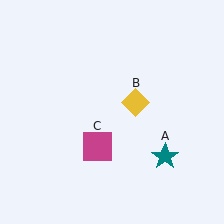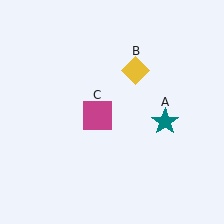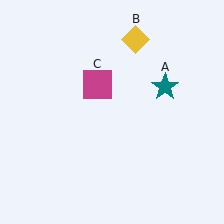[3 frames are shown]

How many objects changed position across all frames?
3 objects changed position: teal star (object A), yellow diamond (object B), magenta square (object C).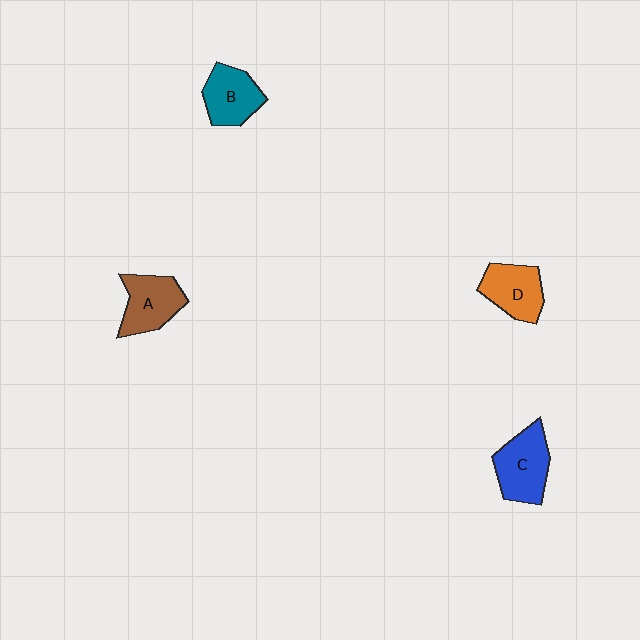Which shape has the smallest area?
Shape B (teal).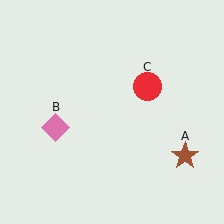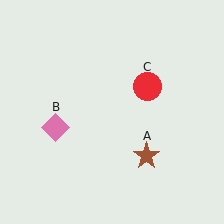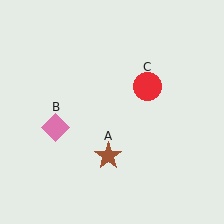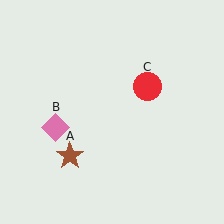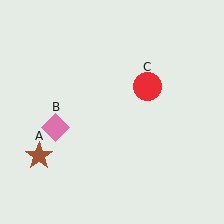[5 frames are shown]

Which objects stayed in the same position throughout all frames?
Pink diamond (object B) and red circle (object C) remained stationary.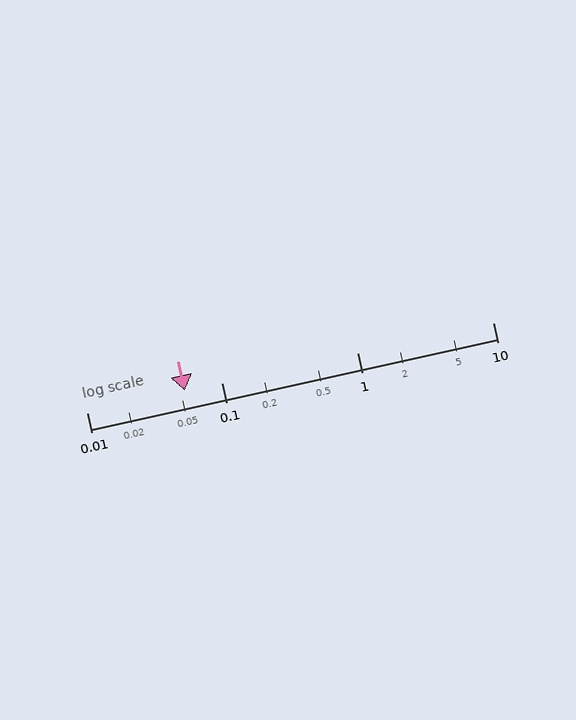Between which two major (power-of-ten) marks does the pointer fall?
The pointer is between 0.01 and 0.1.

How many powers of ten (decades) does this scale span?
The scale spans 3 decades, from 0.01 to 10.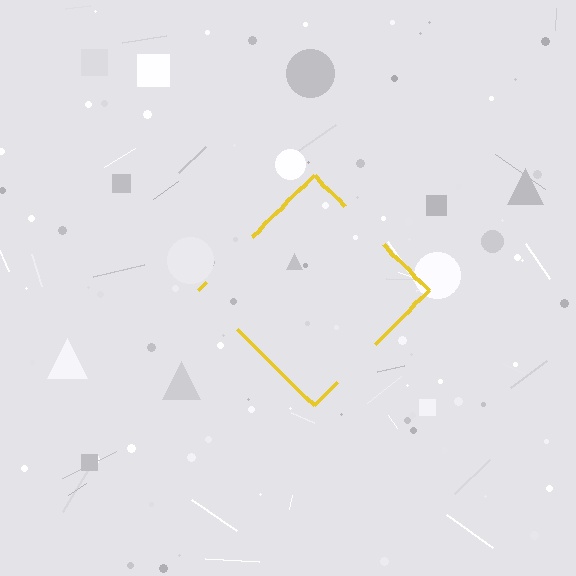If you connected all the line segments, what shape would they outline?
They would outline a diamond.